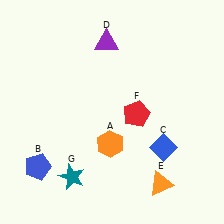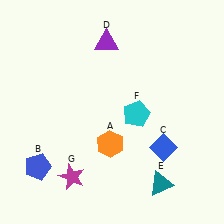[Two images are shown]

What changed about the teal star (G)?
In Image 1, G is teal. In Image 2, it changed to magenta.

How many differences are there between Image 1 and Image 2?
There are 3 differences between the two images.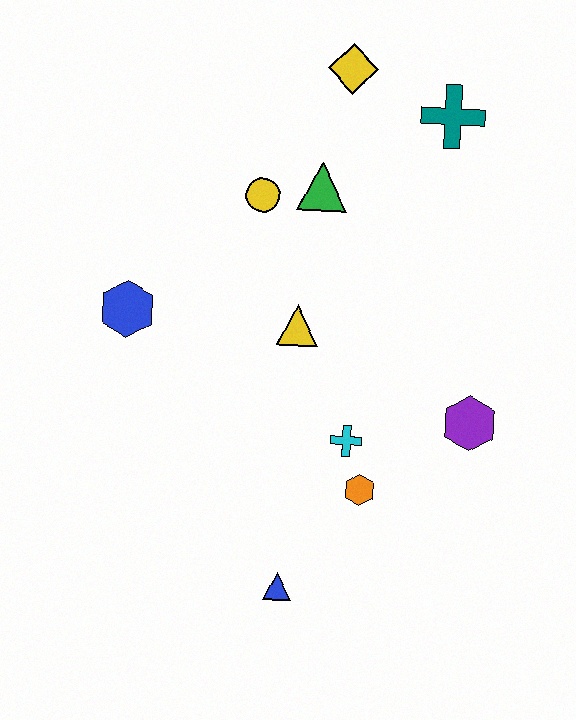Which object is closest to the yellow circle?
The green triangle is closest to the yellow circle.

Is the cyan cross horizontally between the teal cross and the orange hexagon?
No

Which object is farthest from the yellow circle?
The blue triangle is farthest from the yellow circle.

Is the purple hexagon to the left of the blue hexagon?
No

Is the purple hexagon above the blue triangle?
Yes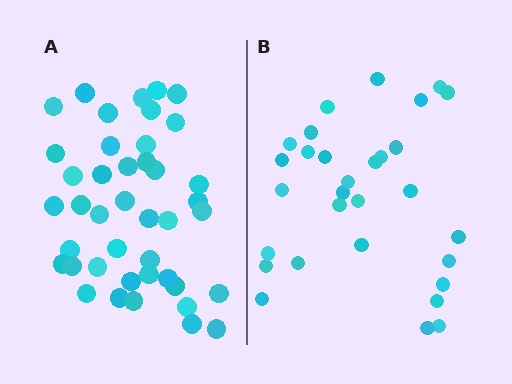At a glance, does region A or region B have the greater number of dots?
Region A (the left region) has more dots.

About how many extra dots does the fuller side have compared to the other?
Region A has roughly 12 or so more dots than region B.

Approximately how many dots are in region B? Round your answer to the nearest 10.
About 30 dots.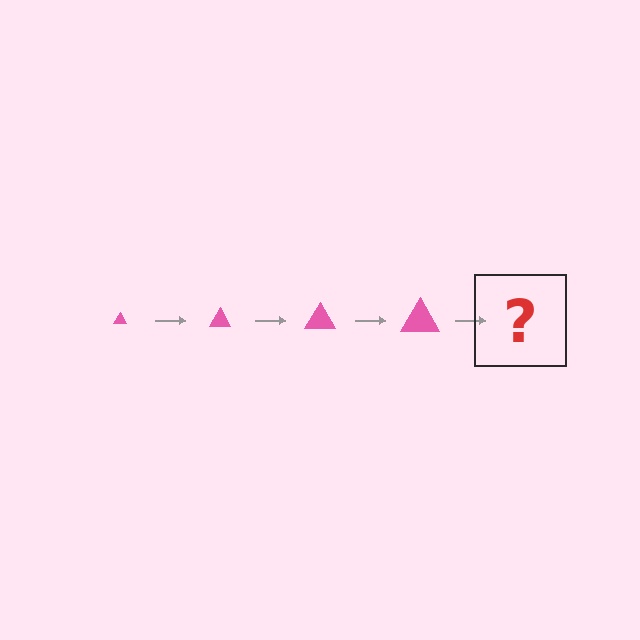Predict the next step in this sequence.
The next step is a pink triangle, larger than the previous one.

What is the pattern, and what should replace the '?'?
The pattern is that the triangle gets progressively larger each step. The '?' should be a pink triangle, larger than the previous one.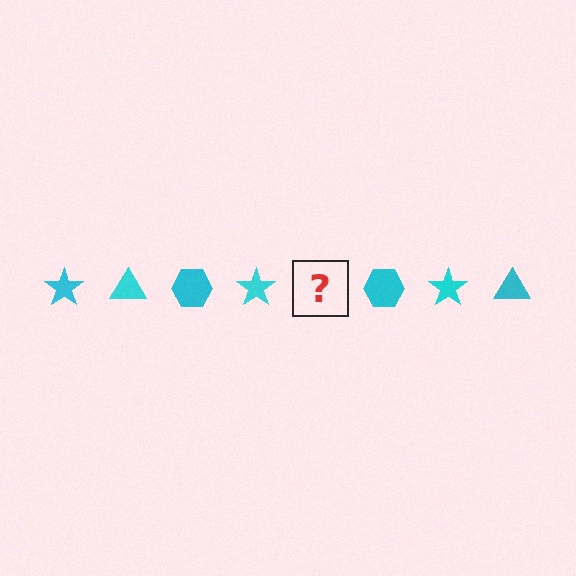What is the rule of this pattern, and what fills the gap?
The rule is that the pattern cycles through star, triangle, hexagon shapes in cyan. The gap should be filled with a cyan triangle.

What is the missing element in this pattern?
The missing element is a cyan triangle.